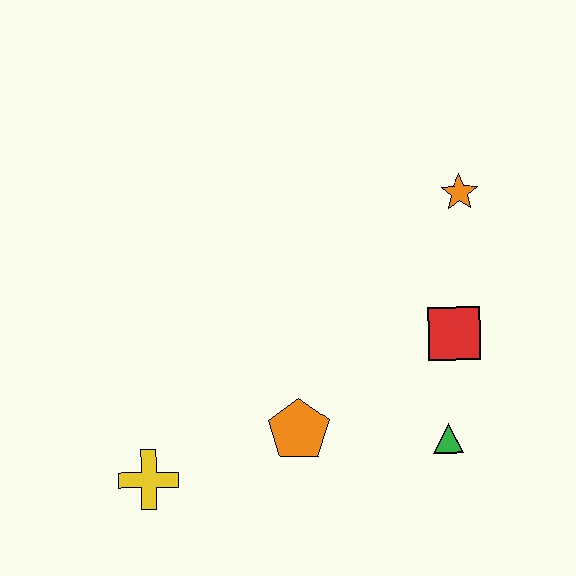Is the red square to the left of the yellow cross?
No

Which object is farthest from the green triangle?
The yellow cross is farthest from the green triangle.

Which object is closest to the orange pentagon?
The green triangle is closest to the orange pentagon.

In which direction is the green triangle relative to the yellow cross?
The green triangle is to the right of the yellow cross.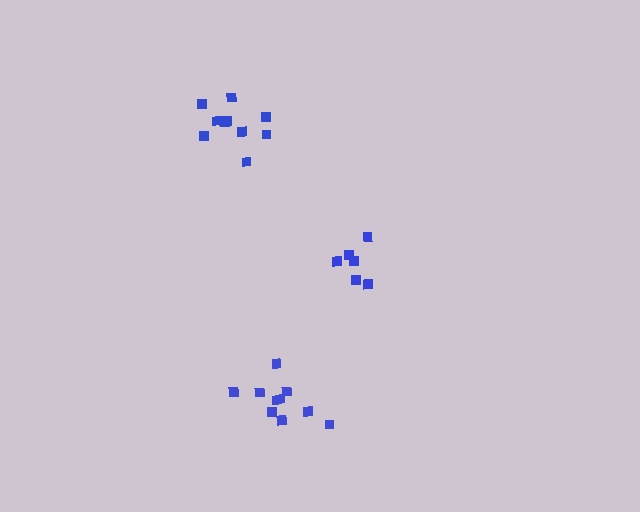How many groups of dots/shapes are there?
There are 3 groups.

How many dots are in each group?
Group 1: 10 dots, Group 2: 6 dots, Group 3: 10 dots (26 total).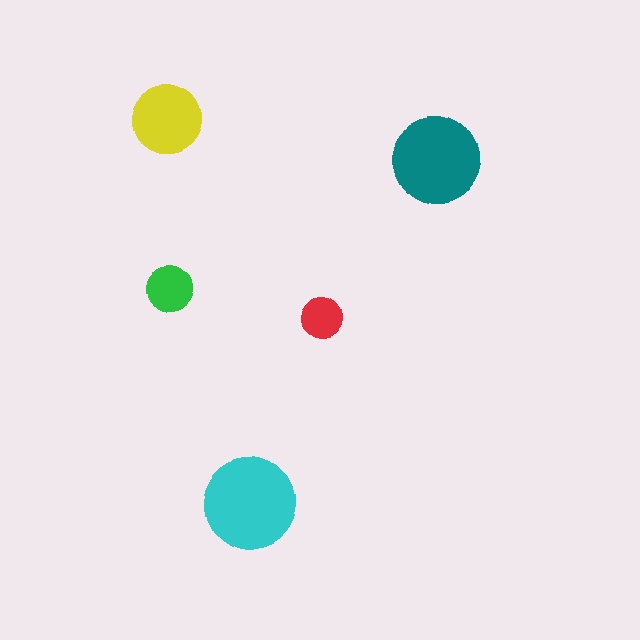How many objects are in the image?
There are 5 objects in the image.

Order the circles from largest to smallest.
the cyan one, the teal one, the yellow one, the green one, the red one.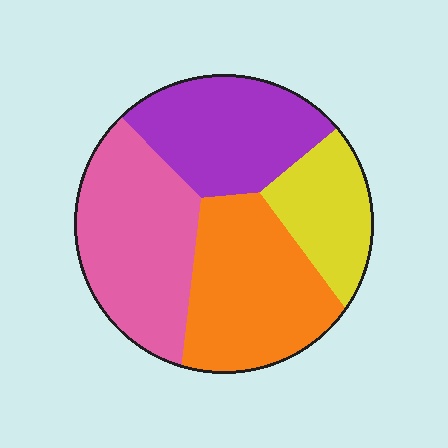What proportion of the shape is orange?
Orange covers roughly 30% of the shape.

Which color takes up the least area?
Yellow, at roughly 15%.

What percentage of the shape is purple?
Purple takes up less than a quarter of the shape.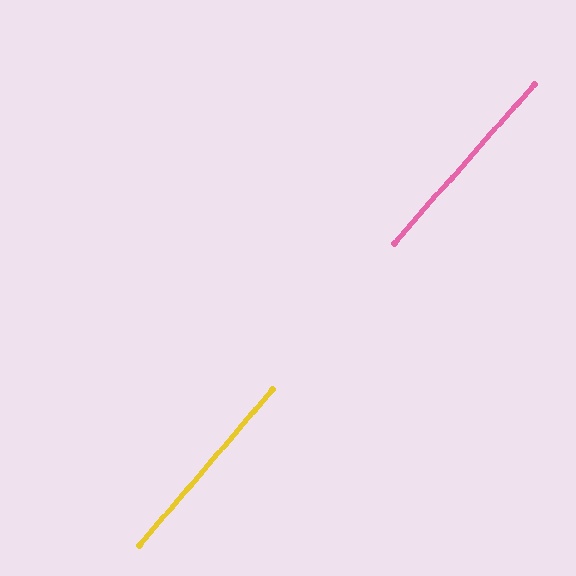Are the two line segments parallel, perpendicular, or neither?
Parallel — their directions differ by only 0.8°.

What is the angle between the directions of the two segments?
Approximately 1 degree.